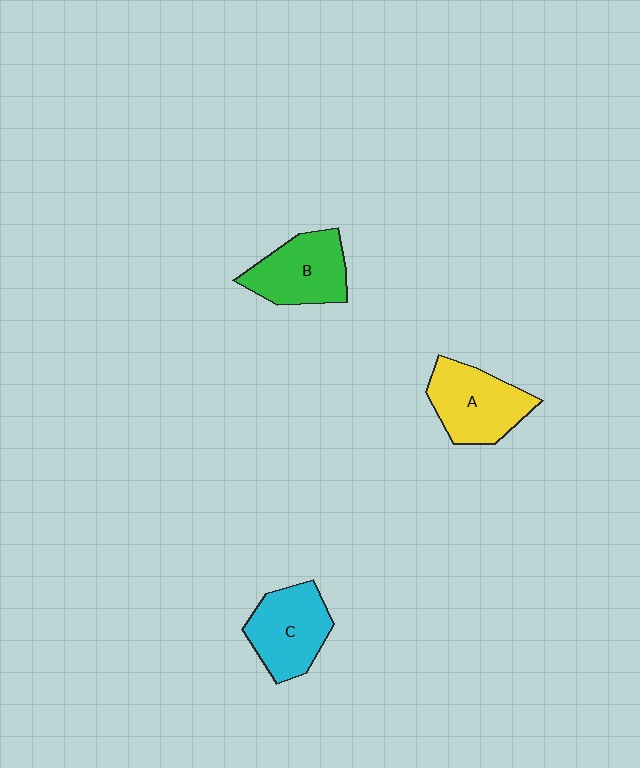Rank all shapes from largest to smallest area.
From largest to smallest: A (yellow), C (cyan), B (green).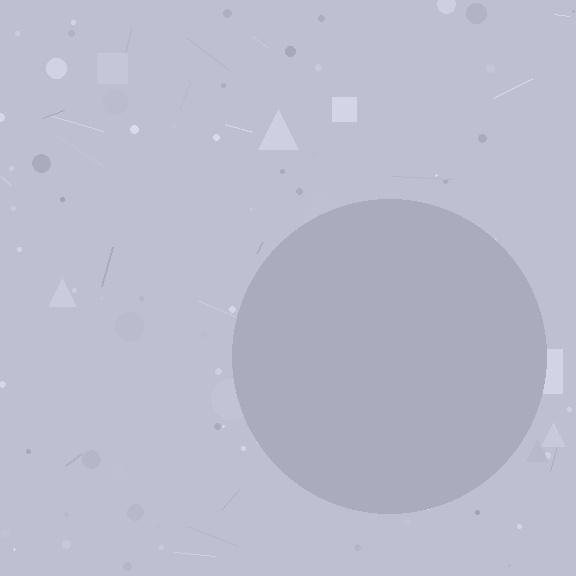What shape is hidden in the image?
A circle is hidden in the image.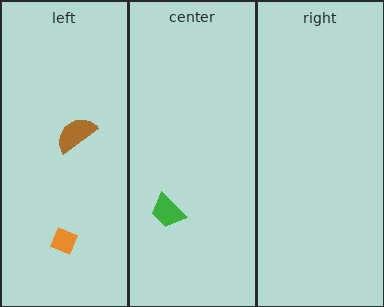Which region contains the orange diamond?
The left region.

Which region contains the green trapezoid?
The center region.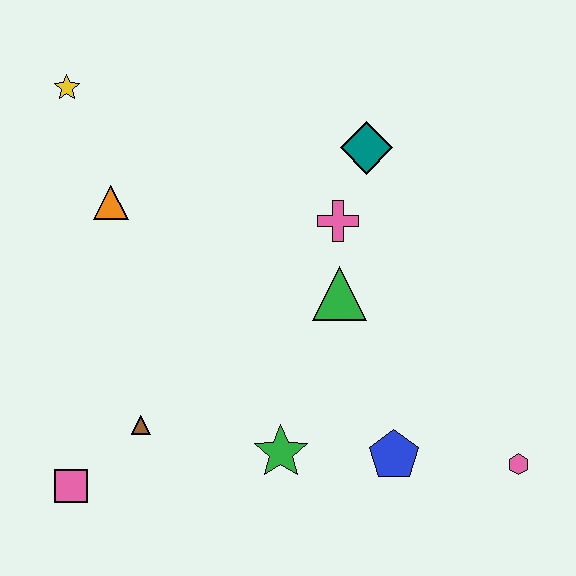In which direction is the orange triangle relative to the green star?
The orange triangle is above the green star.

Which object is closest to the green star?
The blue pentagon is closest to the green star.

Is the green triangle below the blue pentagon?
No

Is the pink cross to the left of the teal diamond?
Yes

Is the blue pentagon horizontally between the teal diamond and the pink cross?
No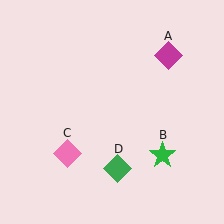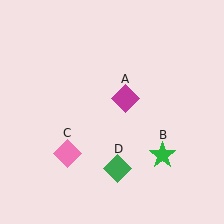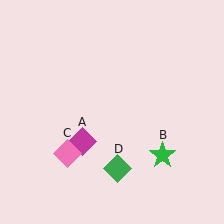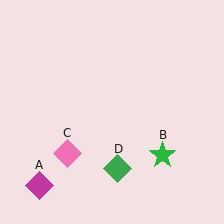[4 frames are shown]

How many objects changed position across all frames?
1 object changed position: magenta diamond (object A).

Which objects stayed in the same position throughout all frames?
Green star (object B) and pink diamond (object C) and green diamond (object D) remained stationary.